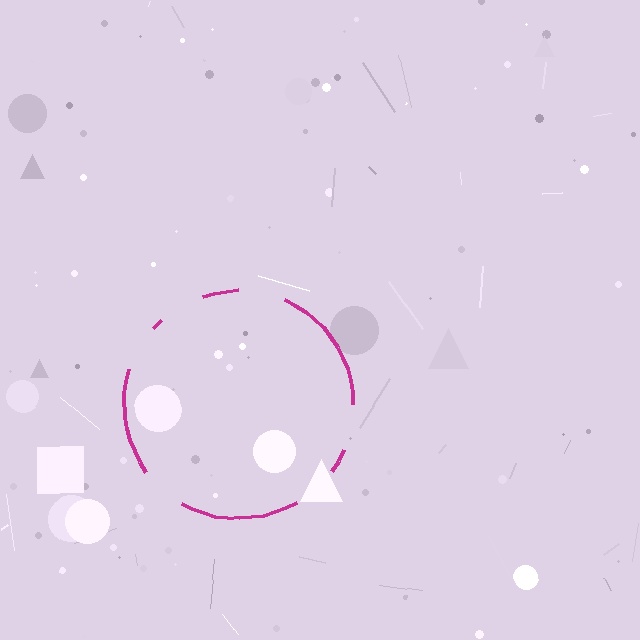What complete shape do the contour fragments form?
The contour fragments form a circle.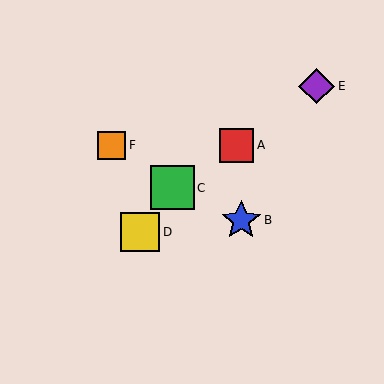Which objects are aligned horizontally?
Objects A, F are aligned horizontally.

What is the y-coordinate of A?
Object A is at y≈145.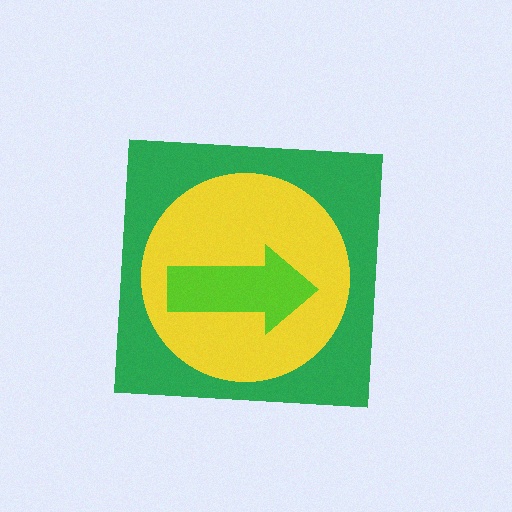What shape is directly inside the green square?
The yellow circle.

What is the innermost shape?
The lime arrow.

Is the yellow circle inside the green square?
Yes.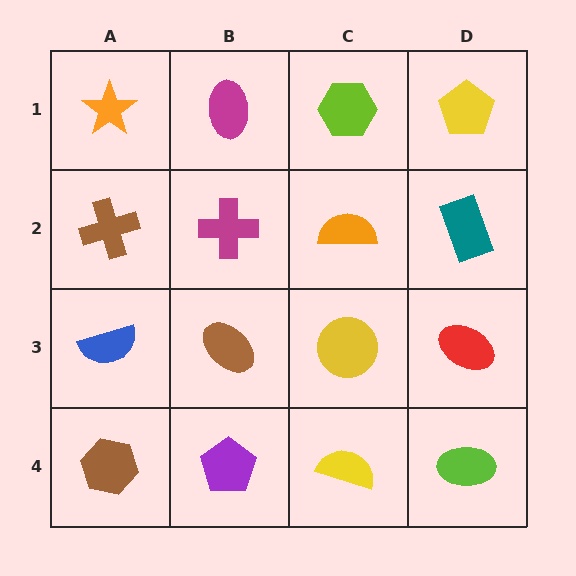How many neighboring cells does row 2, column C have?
4.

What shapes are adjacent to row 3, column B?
A magenta cross (row 2, column B), a purple pentagon (row 4, column B), a blue semicircle (row 3, column A), a yellow circle (row 3, column C).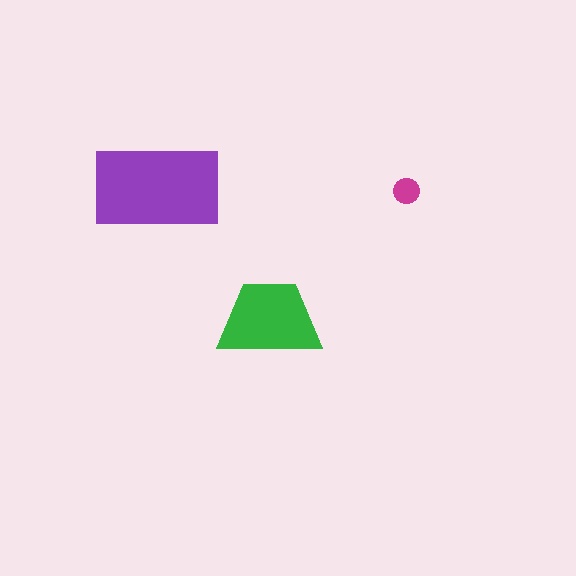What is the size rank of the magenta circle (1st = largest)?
3rd.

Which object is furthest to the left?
The purple rectangle is leftmost.